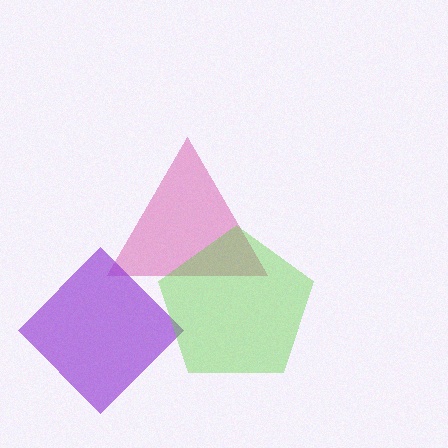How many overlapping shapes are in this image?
There are 3 overlapping shapes in the image.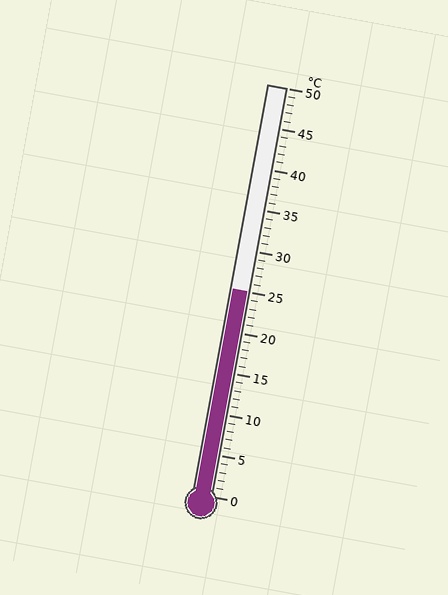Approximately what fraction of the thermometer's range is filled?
The thermometer is filled to approximately 50% of its range.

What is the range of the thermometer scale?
The thermometer scale ranges from 0°C to 50°C.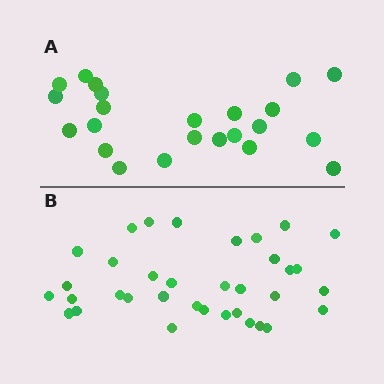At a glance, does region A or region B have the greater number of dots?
Region B (the bottom region) has more dots.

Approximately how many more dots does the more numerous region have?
Region B has roughly 12 or so more dots than region A.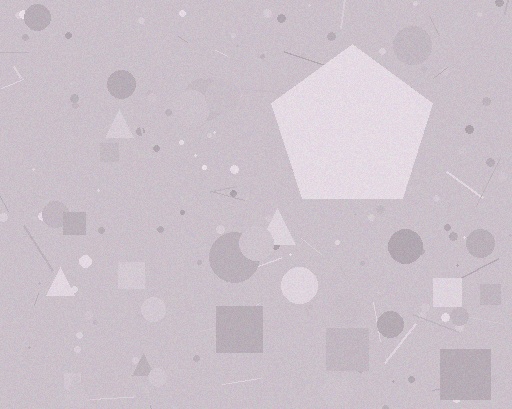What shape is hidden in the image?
A pentagon is hidden in the image.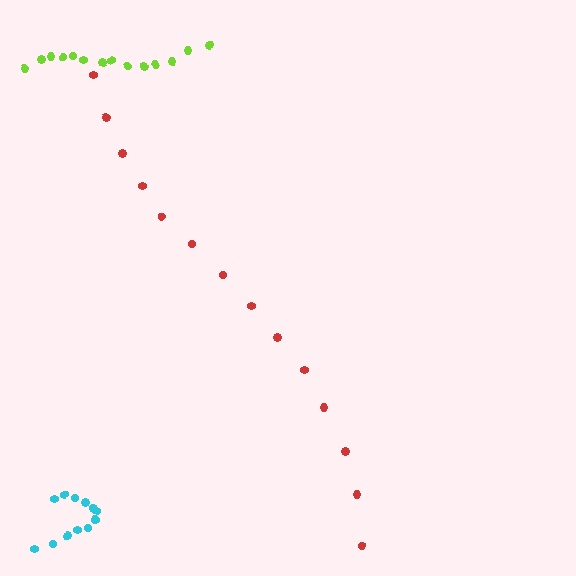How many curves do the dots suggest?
There are 3 distinct paths.